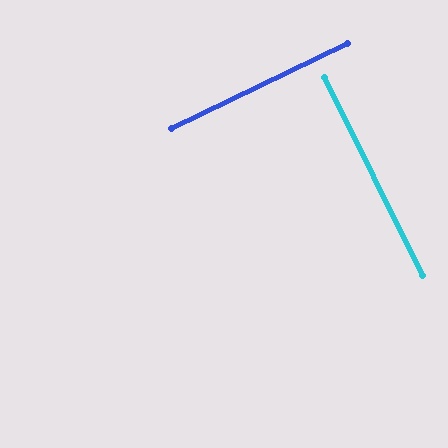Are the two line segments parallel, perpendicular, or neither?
Perpendicular — they meet at approximately 89°.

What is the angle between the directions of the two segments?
Approximately 89 degrees.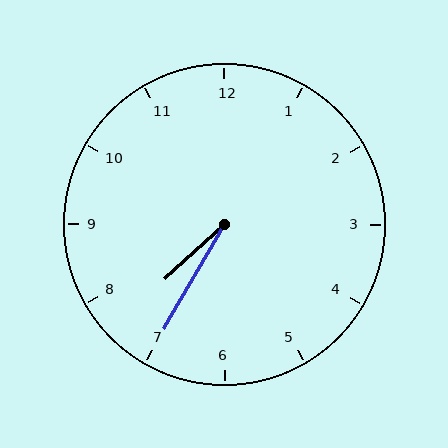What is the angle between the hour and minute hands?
Approximately 18 degrees.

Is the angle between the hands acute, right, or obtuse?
It is acute.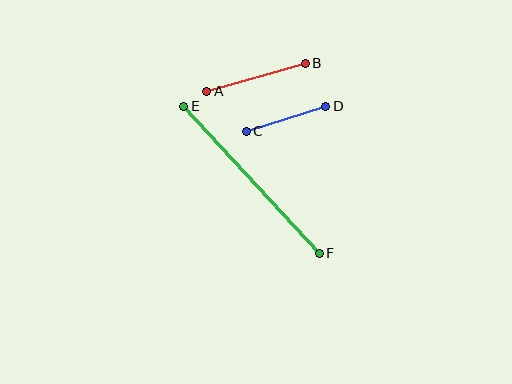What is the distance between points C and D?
The distance is approximately 84 pixels.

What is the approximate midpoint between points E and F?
The midpoint is at approximately (251, 180) pixels.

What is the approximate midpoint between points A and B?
The midpoint is at approximately (256, 77) pixels.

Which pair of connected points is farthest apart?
Points E and F are farthest apart.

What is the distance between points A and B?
The distance is approximately 103 pixels.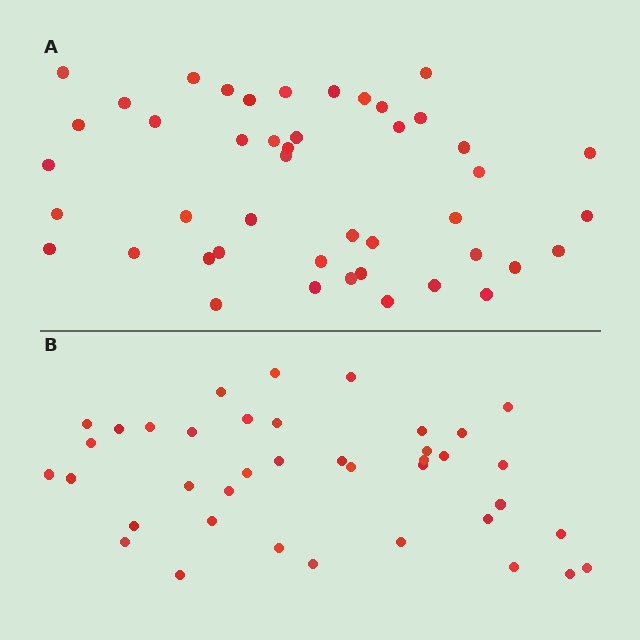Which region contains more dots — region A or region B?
Region A (the top region) has more dots.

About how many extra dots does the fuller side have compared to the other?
Region A has about 6 more dots than region B.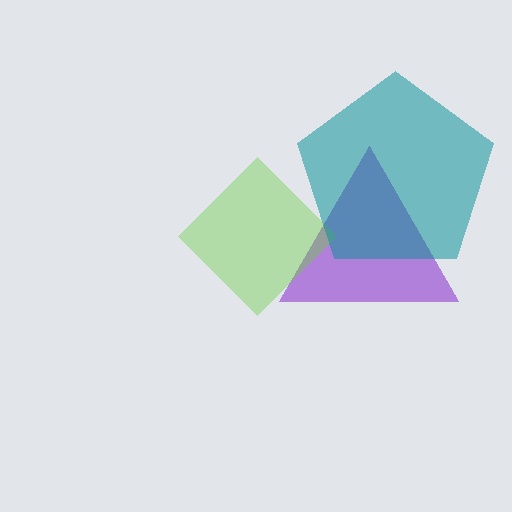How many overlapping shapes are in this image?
There are 3 overlapping shapes in the image.